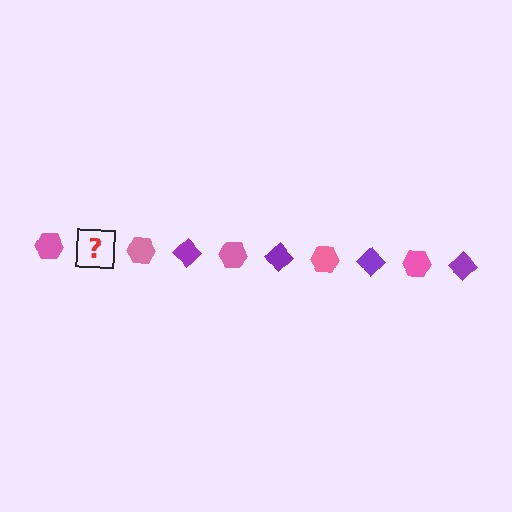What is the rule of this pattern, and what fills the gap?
The rule is that the pattern alternates between pink hexagon and purple diamond. The gap should be filled with a purple diamond.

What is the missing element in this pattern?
The missing element is a purple diamond.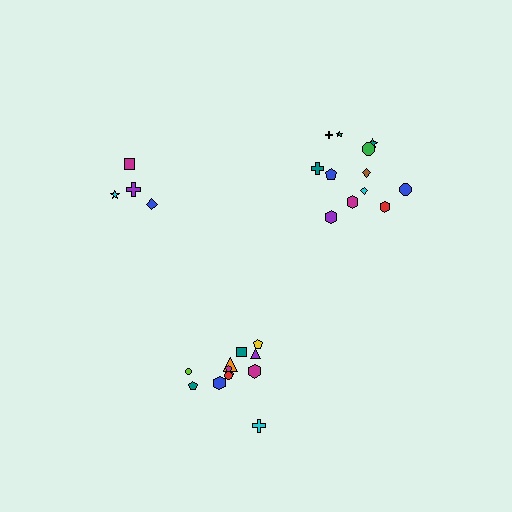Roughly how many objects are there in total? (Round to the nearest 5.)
Roughly 30 objects in total.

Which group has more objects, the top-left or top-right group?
The top-right group.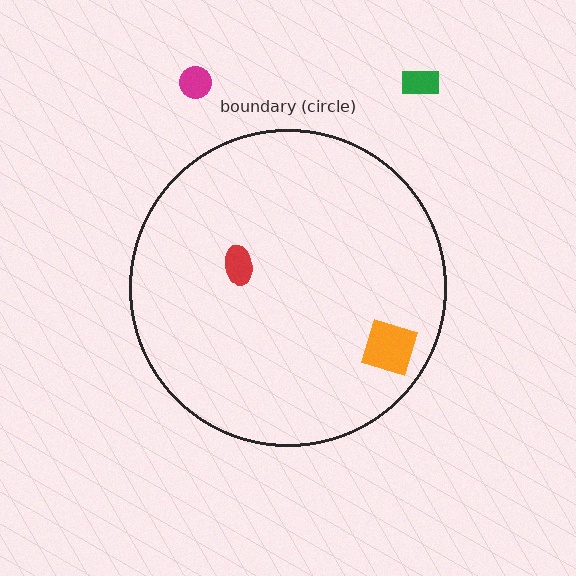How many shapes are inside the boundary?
2 inside, 2 outside.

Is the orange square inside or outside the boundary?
Inside.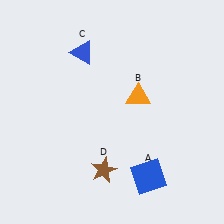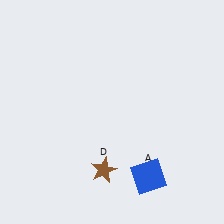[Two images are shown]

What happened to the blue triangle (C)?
The blue triangle (C) was removed in Image 2. It was in the top-left area of Image 1.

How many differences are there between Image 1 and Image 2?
There are 2 differences between the two images.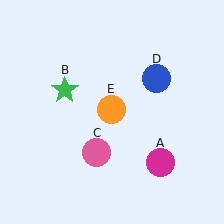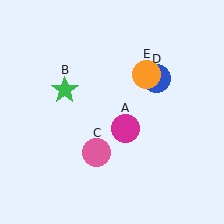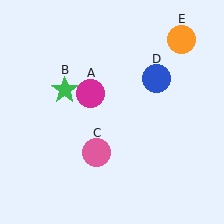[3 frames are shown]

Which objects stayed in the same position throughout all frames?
Green star (object B) and pink circle (object C) and blue circle (object D) remained stationary.